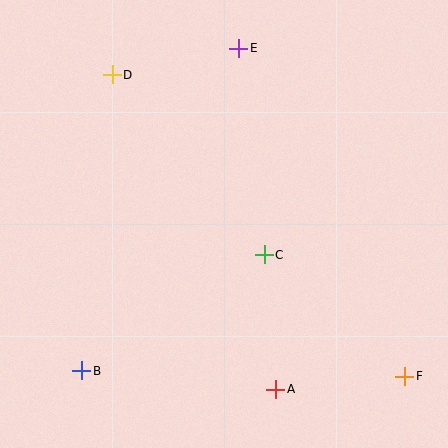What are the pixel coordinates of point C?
Point C is at (264, 255).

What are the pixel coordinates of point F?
Point F is at (405, 376).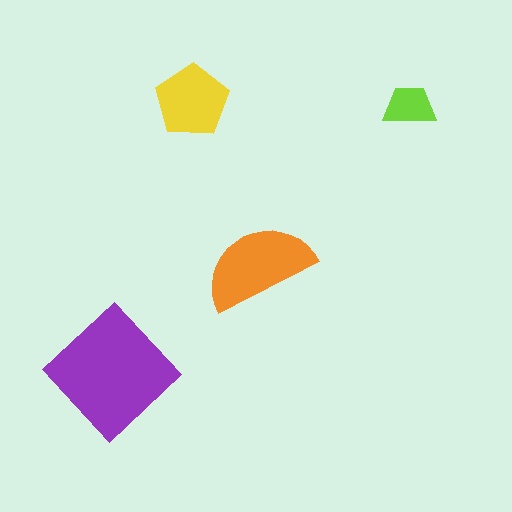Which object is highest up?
The yellow pentagon is topmost.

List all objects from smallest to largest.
The lime trapezoid, the yellow pentagon, the orange semicircle, the purple diamond.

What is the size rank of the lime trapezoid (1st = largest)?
4th.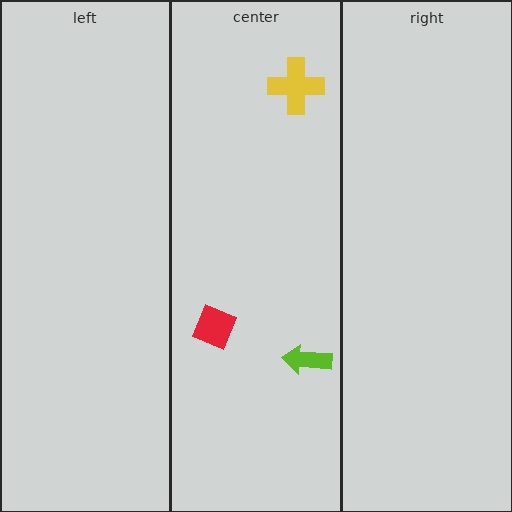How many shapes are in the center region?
3.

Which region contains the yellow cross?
The center region.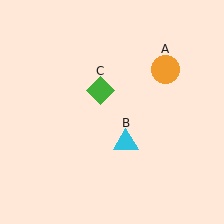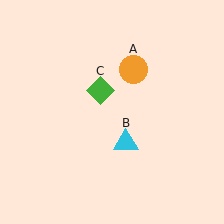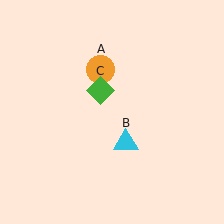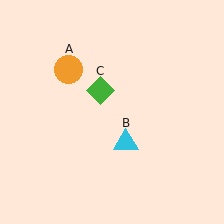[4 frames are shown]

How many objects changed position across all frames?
1 object changed position: orange circle (object A).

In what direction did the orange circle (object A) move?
The orange circle (object A) moved left.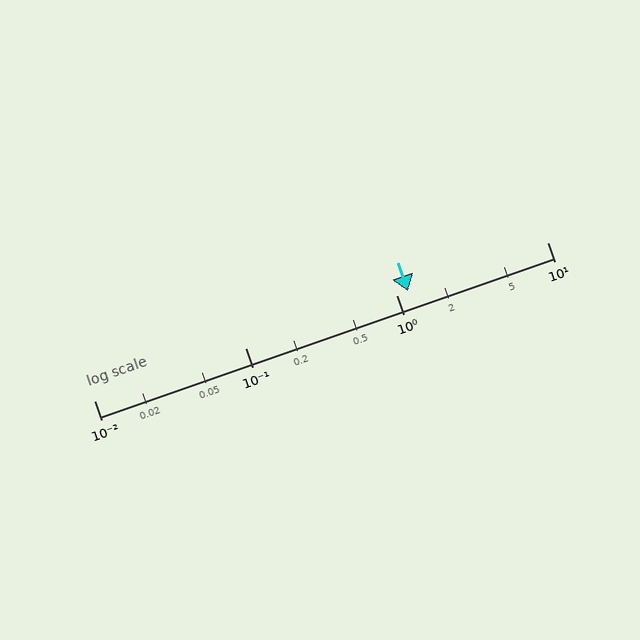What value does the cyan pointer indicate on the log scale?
The pointer indicates approximately 1.2.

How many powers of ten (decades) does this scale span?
The scale spans 3 decades, from 0.01 to 10.